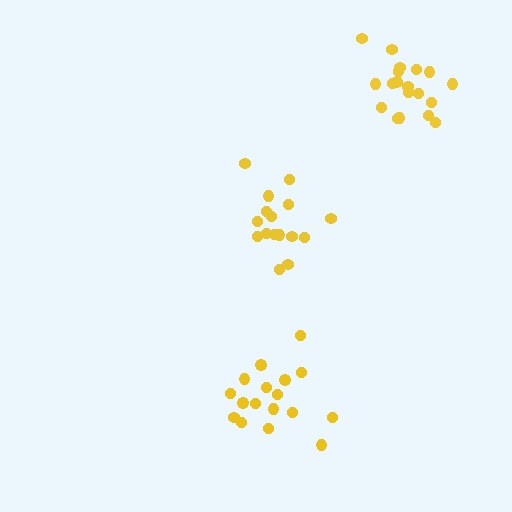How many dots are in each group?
Group 1: 16 dots, Group 2: 19 dots, Group 3: 17 dots (52 total).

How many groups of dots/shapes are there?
There are 3 groups.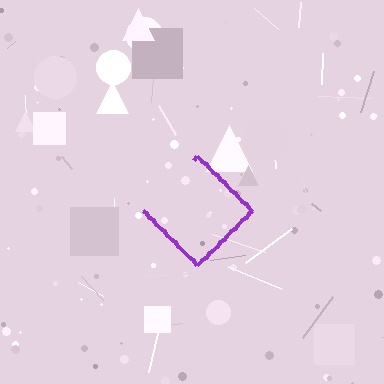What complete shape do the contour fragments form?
The contour fragments form a diamond.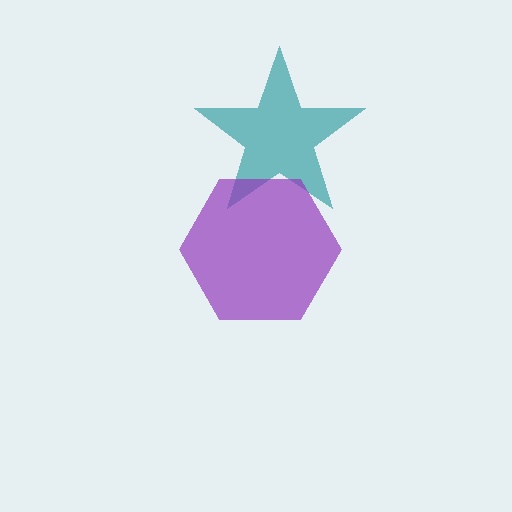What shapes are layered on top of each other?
The layered shapes are: a teal star, a purple hexagon.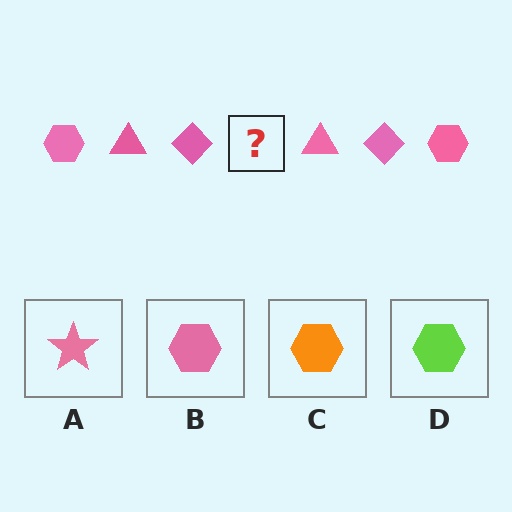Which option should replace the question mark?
Option B.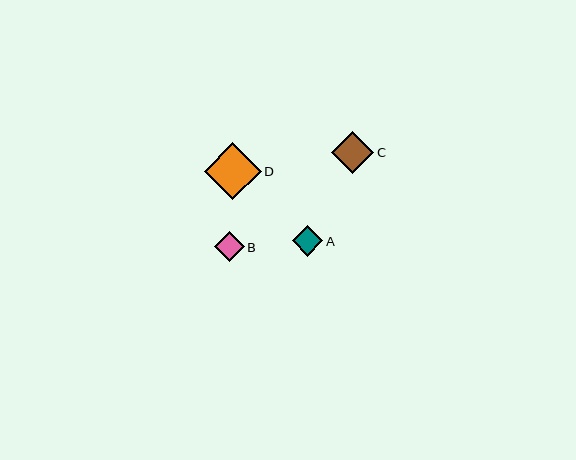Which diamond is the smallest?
Diamond B is the smallest with a size of approximately 30 pixels.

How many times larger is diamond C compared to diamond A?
Diamond C is approximately 1.4 times the size of diamond A.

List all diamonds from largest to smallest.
From largest to smallest: D, C, A, B.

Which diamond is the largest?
Diamond D is the largest with a size of approximately 57 pixels.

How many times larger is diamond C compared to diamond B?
Diamond C is approximately 1.4 times the size of diamond B.